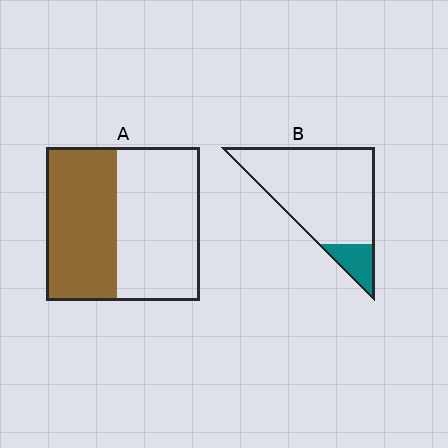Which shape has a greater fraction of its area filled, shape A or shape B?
Shape A.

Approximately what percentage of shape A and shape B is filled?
A is approximately 45% and B is approximately 15%.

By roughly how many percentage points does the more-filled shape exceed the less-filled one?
By roughly 30 percentage points (A over B).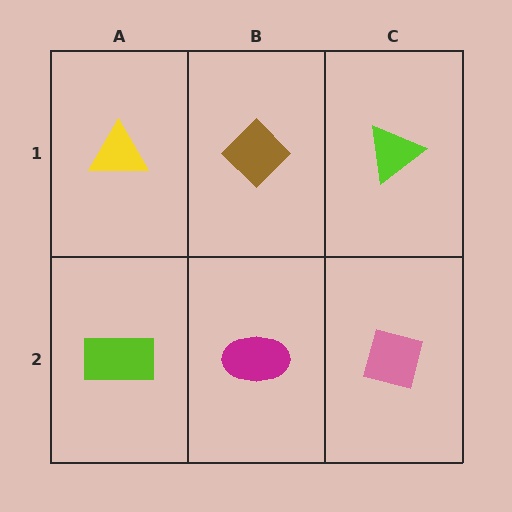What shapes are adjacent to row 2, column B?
A brown diamond (row 1, column B), a lime rectangle (row 2, column A), a pink square (row 2, column C).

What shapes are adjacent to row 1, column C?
A pink square (row 2, column C), a brown diamond (row 1, column B).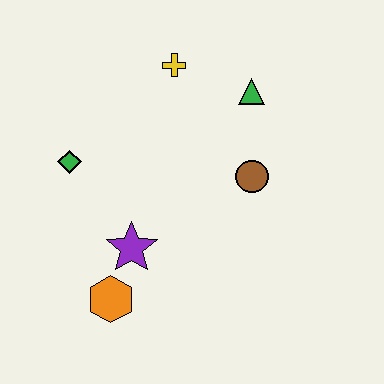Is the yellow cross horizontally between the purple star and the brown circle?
Yes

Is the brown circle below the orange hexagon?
No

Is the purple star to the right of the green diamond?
Yes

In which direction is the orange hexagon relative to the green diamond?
The orange hexagon is below the green diamond.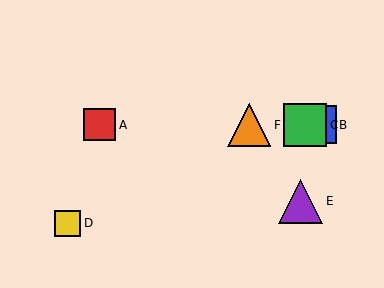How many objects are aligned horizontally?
4 objects (A, B, C, F) are aligned horizontally.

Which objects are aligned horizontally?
Objects A, B, C, F are aligned horizontally.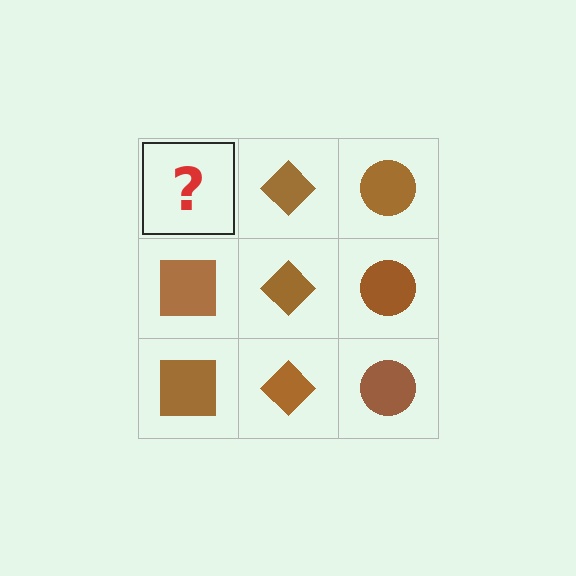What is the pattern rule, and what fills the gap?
The rule is that each column has a consistent shape. The gap should be filled with a brown square.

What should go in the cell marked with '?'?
The missing cell should contain a brown square.